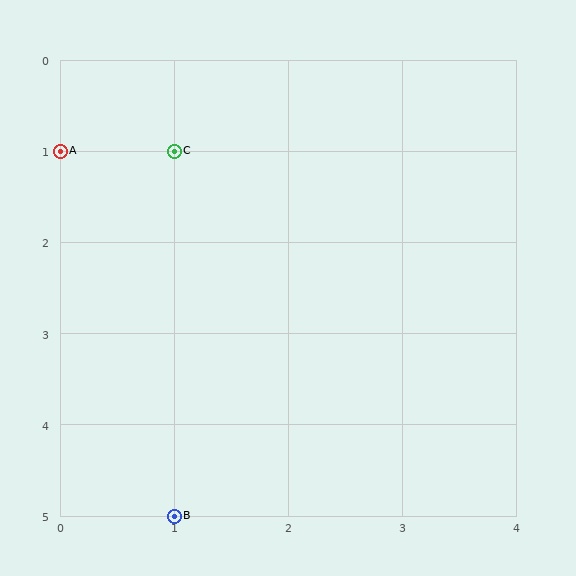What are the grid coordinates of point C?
Point C is at grid coordinates (1, 1).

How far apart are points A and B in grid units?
Points A and B are 1 column and 4 rows apart (about 4.1 grid units diagonally).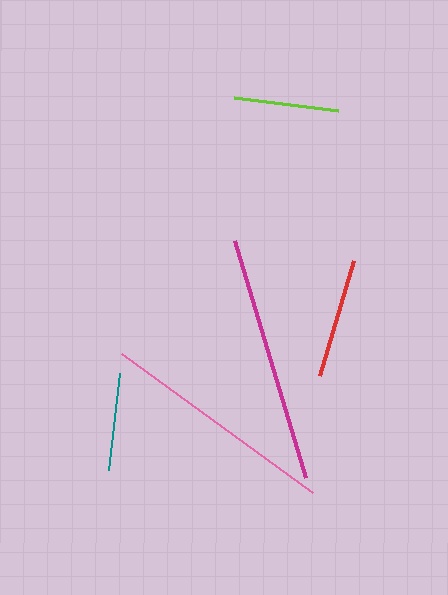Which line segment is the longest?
The magenta line is the longest at approximately 247 pixels.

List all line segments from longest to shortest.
From longest to shortest: magenta, pink, red, lime, teal.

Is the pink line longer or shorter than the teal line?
The pink line is longer than the teal line.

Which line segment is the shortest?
The teal line is the shortest at approximately 97 pixels.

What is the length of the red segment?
The red segment is approximately 120 pixels long.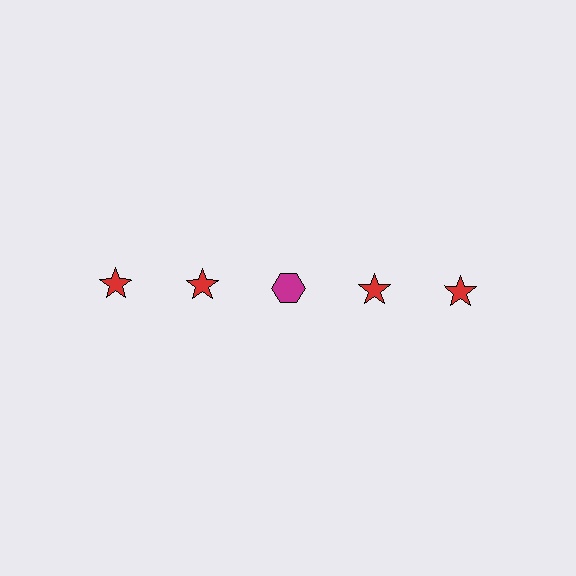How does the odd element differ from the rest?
It differs in both color (magenta instead of red) and shape (hexagon instead of star).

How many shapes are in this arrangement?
There are 5 shapes arranged in a grid pattern.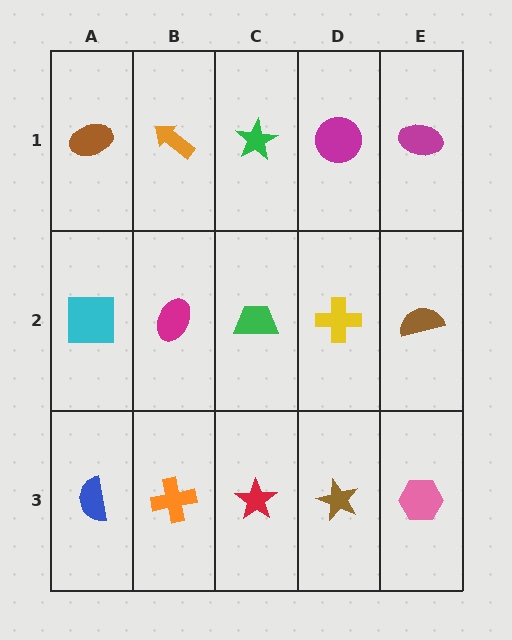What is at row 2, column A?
A cyan square.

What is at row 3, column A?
A blue semicircle.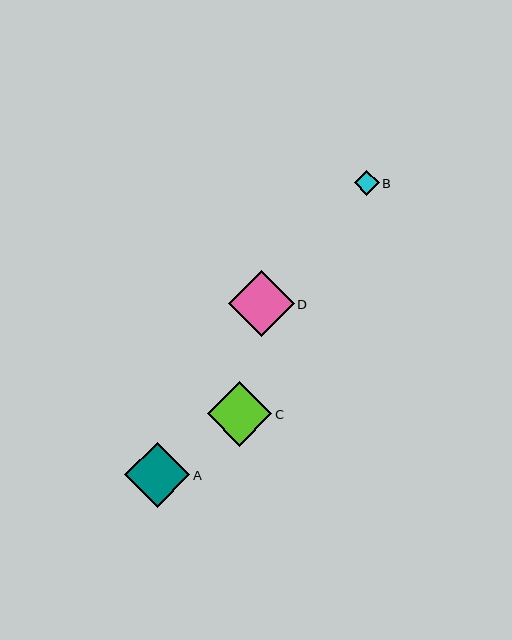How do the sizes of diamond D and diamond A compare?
Diamond D and diamond A are approximately the same size.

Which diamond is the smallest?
Diamond B is the smallest with a size of approximately 25 pixels.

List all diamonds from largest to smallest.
From largest to smallest: D, A, C, B.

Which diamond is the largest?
Diamond D is the largest with a size of approximately 66 pixels.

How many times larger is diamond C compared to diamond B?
Diamond C is approximately 2.6 times the size of diamond B.